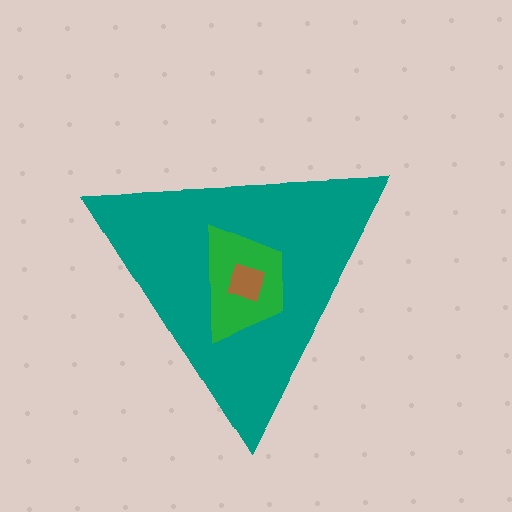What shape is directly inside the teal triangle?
The green trapezoid.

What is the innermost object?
The brown square.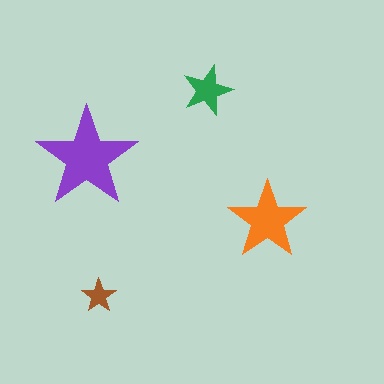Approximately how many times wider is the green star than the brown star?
About 1.5 times wider.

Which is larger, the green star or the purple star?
The purple one.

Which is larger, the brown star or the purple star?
The purple one.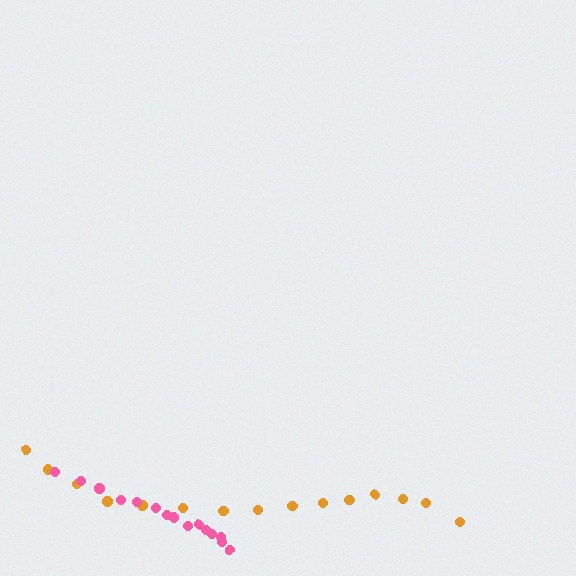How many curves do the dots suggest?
There are 2 distinct paths.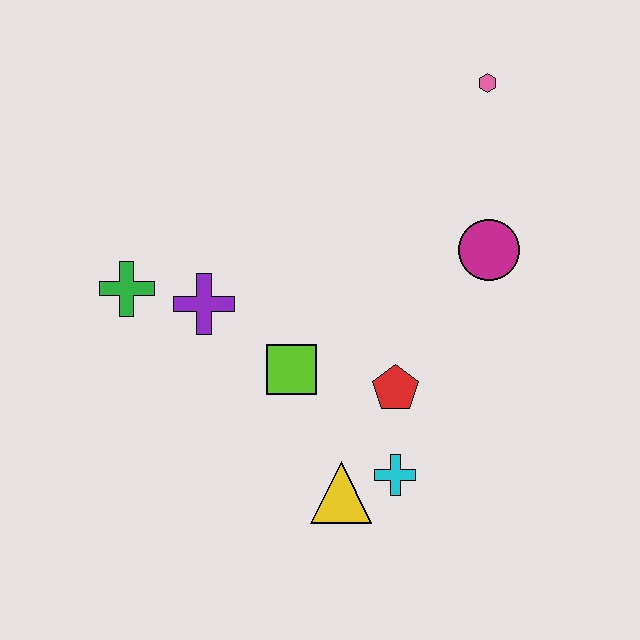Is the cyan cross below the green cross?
Yes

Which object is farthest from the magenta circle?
The green cross is farthest from the magenta circle.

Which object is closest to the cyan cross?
The yellow triangle is closest to the cyan cross.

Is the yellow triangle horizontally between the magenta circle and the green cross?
Yes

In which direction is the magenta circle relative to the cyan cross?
The magenta circle is above the cyan cross.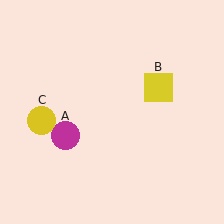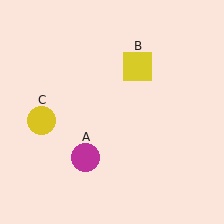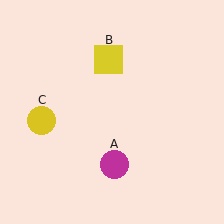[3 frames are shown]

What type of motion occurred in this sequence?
The magenta circle (object A), yellow square (object B) rotated counterclockwise around the center of the scene.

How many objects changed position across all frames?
2 objects changed position: magenta circle (object A), yellow square (object B).